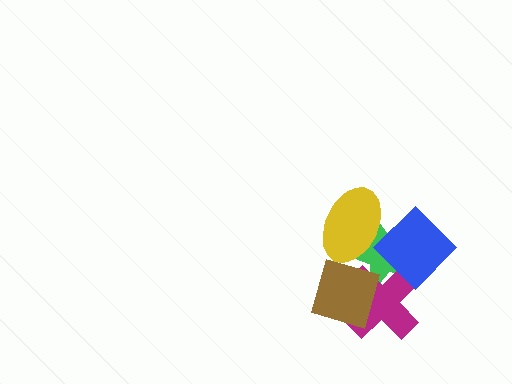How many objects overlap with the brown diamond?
3 objects overlap with the brown diamond.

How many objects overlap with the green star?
4 objects overlap with the green star.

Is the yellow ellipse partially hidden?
No, no other shape covers it.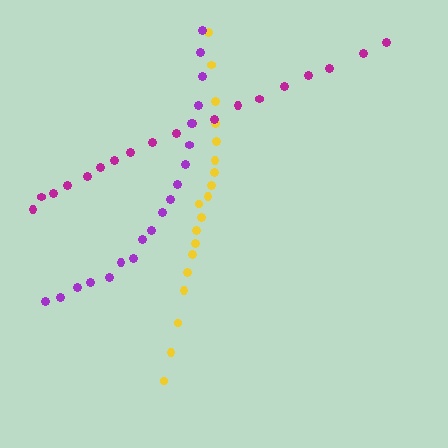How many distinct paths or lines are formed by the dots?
There are 3 distinct paths.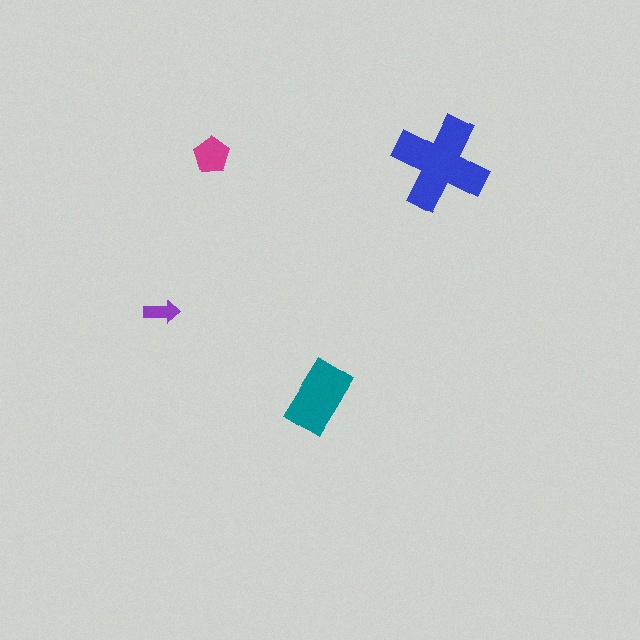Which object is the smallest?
The purple arrow.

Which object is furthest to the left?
The purple arrow is leftmost.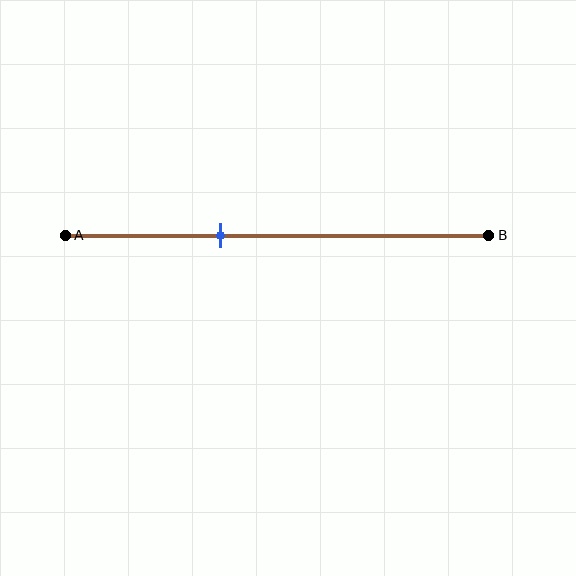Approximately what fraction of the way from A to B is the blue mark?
The blue mark is approximately 35% of the way from A to B.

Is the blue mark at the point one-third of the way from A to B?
No, the mark is at about 35% from A, not at the 33% one-third point.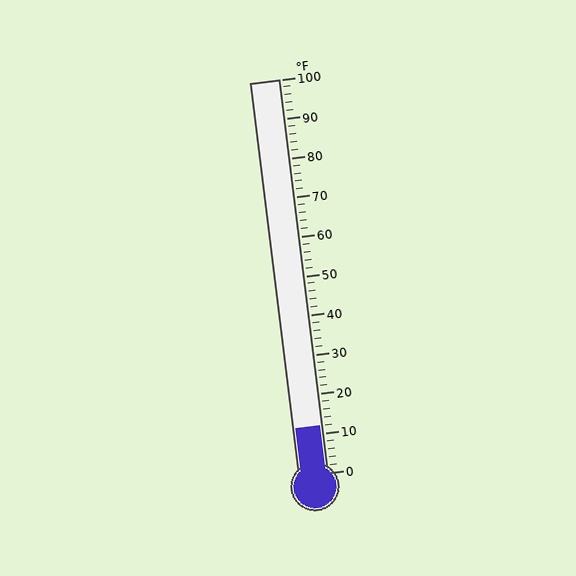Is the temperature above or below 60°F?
The temperature is below 60°F.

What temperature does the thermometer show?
The thermometer shows approximately 12°F.